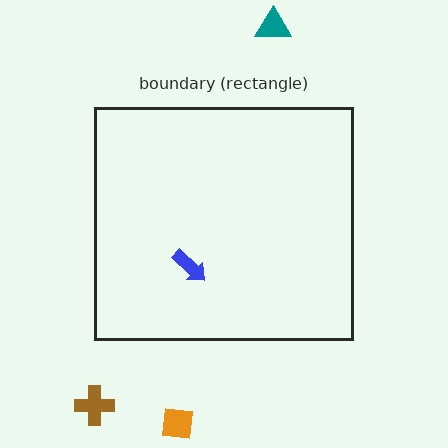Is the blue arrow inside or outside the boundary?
Inside.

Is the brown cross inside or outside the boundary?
Outside.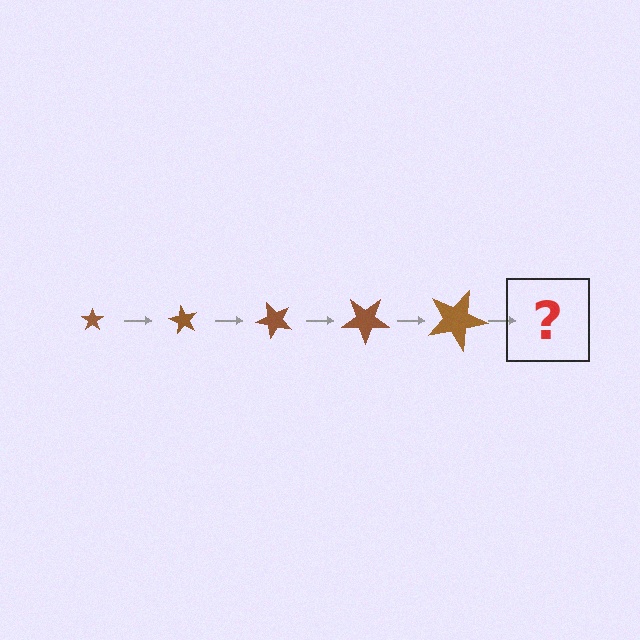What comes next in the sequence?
The next element should be a star, larger than the previous one and rotated 300 degrees from the start.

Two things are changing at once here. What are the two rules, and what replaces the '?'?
The two rules are that the star grows larger each step and it rotates 60 degrees each step. The '?' should be a star, larger than the previous one and rotated 300 degrees from the start.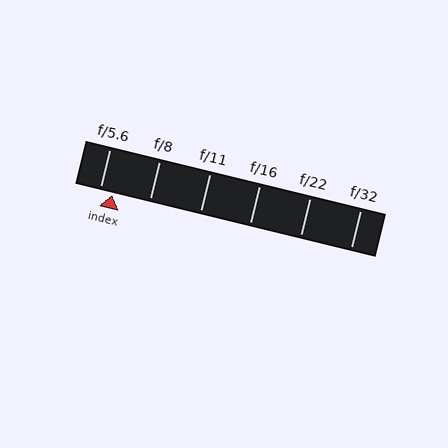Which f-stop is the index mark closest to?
The index mark is closest to f/5.6.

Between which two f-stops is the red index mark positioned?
The index mark is between f/5.6 and f/8.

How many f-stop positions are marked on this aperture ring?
There are 6 f-stop positions marked.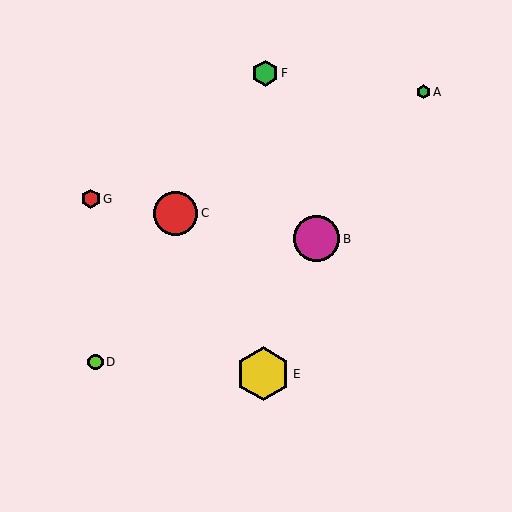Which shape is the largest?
The yellow hexagon (labeled E) is the largest.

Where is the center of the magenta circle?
The center of the magenta circle is at (317, 239).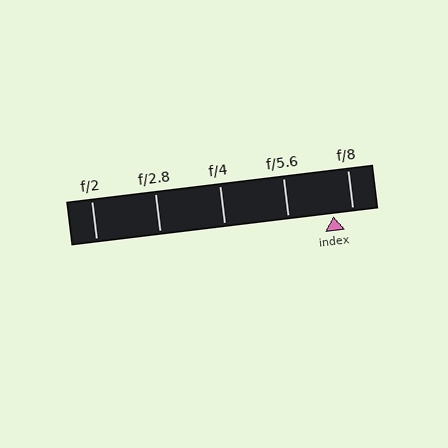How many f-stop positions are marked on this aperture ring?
There are 5 f-stop positions marked.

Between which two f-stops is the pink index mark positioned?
The index mark is between f/5.6 and f/8.